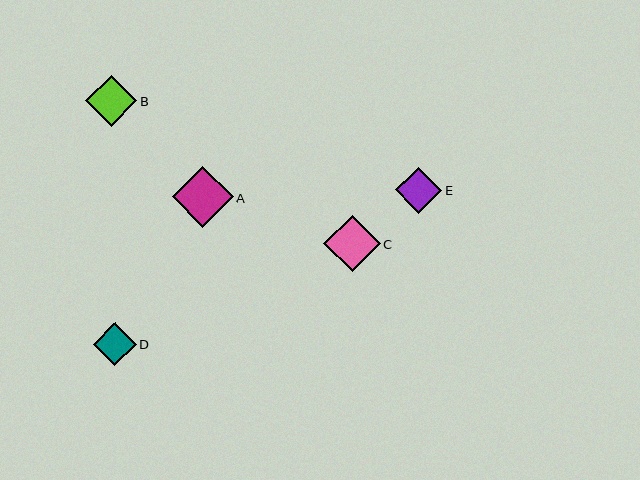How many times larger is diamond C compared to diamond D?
Diamond C is approximately 1.3 times the size of diamond D.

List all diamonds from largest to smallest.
From largest to smallest: A, C, B, E, D.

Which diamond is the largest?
Diamond A is the largest with a size of approximately 61 pixels.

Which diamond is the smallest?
Diamond D is the smallest with a size of approximately 43 pixels.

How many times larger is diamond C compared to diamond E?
Diamond C is approximately 1.2 times the size of diamond E.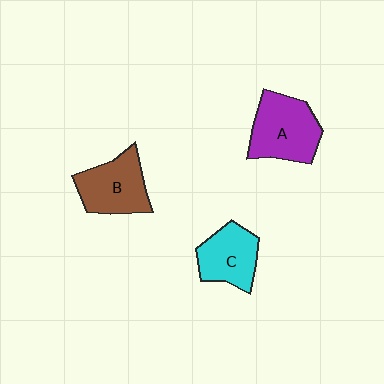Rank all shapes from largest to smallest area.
From largest to smallest: A (purple), B (brown), C (cyan).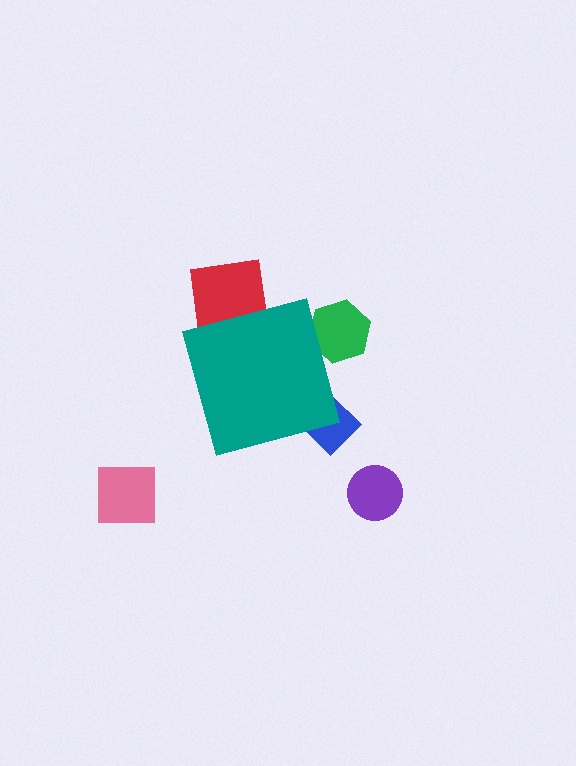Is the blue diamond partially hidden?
Yes, the blue diamond is partially hidden behind the teal diamond.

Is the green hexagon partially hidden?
Yes, the green hexagon is partially hidden behind the teal diamond.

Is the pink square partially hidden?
No, the pink square is fully visible.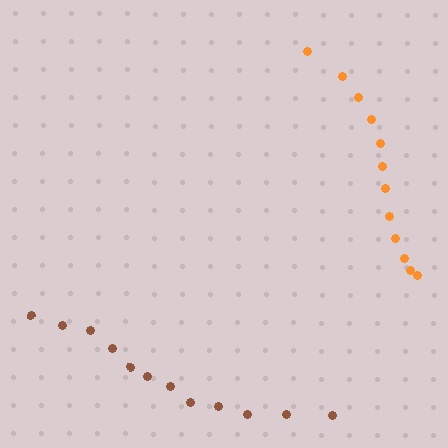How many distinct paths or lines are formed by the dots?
There are 2 distinct paths.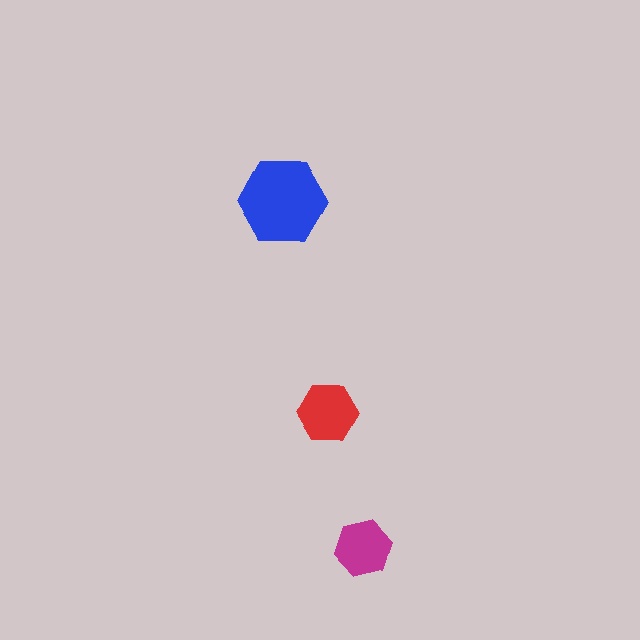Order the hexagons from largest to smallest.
the blue one, the red one, the magenta one.